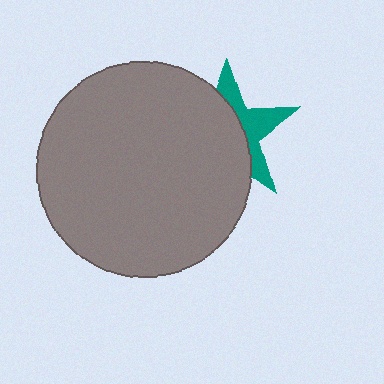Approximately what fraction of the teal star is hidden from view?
Roughly 62% of the teal star is hidden behind the gray circle.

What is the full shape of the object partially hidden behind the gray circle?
The partially hidden object is a teal star.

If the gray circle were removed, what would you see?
You would see the complete teal star.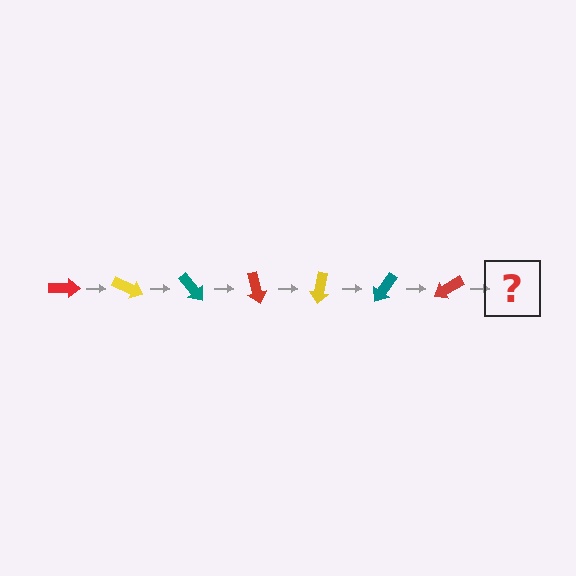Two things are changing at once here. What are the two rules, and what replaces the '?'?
The two rules are that it rotates 25 degrees each step and the color cycles through red, yellow, and teal. The '?' should be a yellow arrow, rotated 175 degrees from the start.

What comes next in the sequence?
The next element should be a yellow arrow, rotated 175 degrees from the start.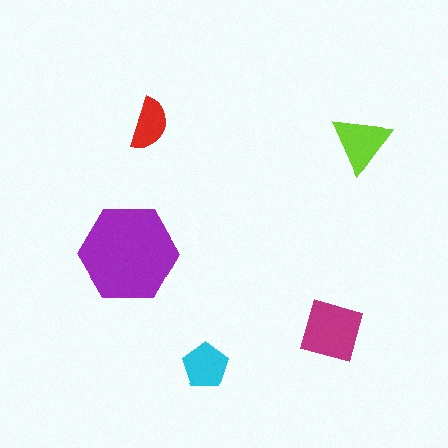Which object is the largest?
The purple hexagon.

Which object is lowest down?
The cyan pentagon is bottommost.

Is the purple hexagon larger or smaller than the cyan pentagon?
Larger.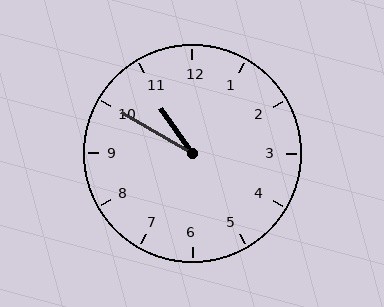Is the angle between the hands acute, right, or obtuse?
It is acute.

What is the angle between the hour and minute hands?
Approximately 25 degrees.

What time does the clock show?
10:50.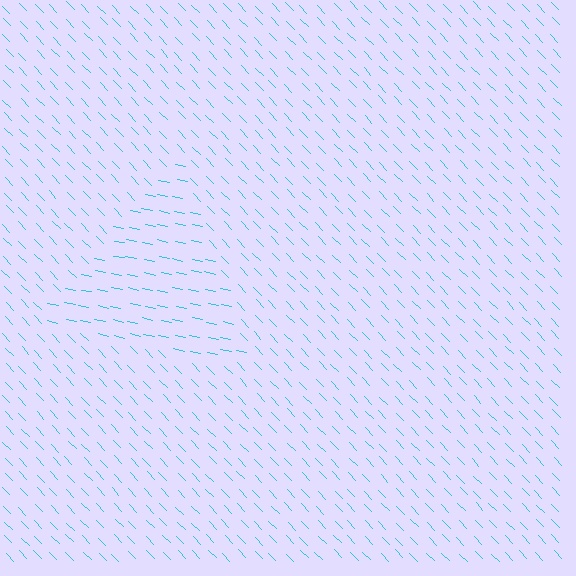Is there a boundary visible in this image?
Yes, there is a texture boundary formed by a change in line orientation.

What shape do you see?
I see a triangle.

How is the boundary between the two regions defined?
The boundary is defined purely by a change in line orientation (approximately 34 degrees difference). All lines are the same color and thickness.